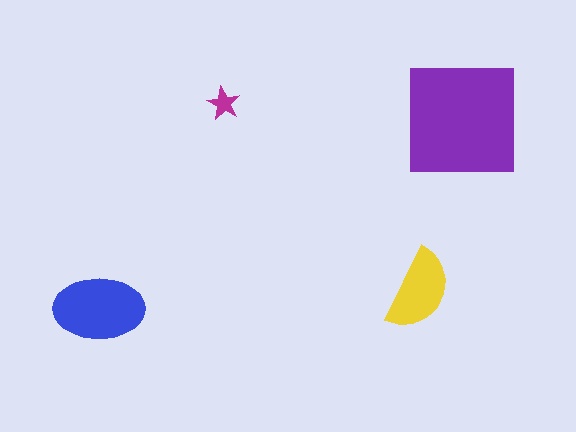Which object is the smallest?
The magenta star.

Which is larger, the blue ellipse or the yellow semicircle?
The blue ellipse.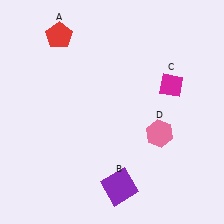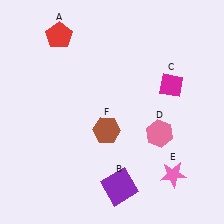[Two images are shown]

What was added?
A pink star (E), a brown hexagon (F) were added in Image 2.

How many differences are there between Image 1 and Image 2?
There are 2 differences between the two images.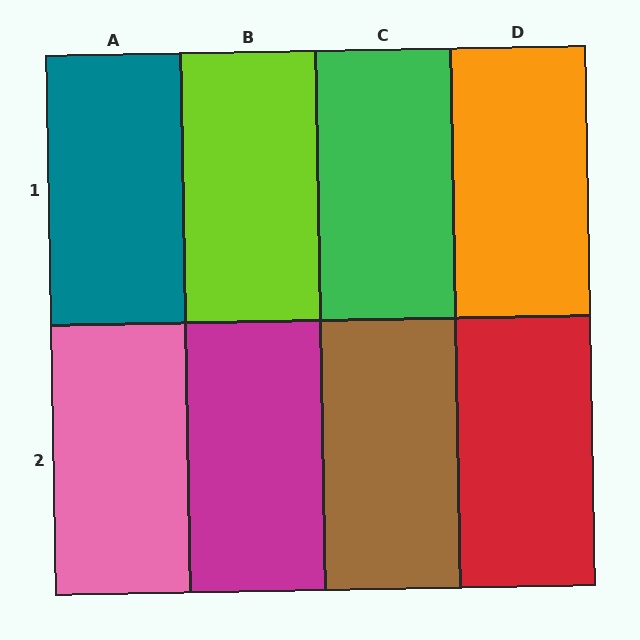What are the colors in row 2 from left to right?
Pink, magenta, brown, red.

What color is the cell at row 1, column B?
Lime.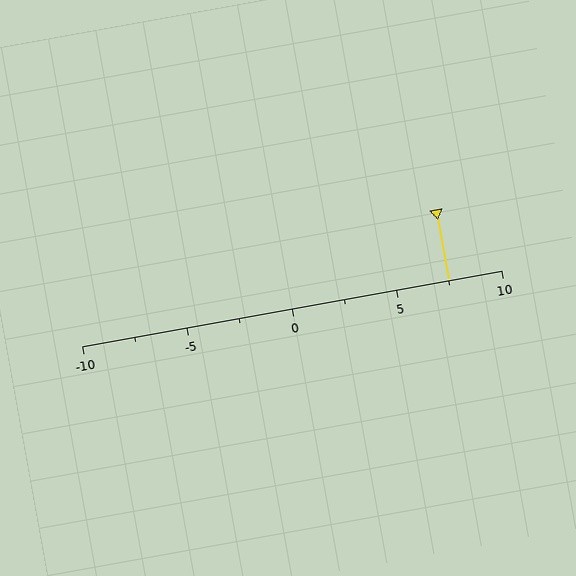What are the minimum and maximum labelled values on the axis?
The axis runs from -10 to 10.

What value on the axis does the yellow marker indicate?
The marker indicates approximately 7.5.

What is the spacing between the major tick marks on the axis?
The major ticks are spaced 5 apart.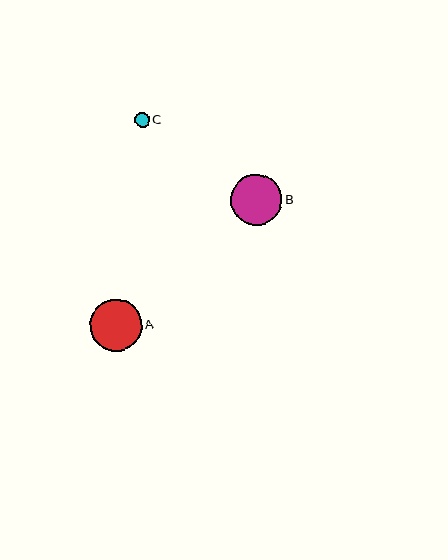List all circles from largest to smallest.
From largest to smallest: A, B, C.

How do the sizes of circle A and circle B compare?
Circle A and circle B are approximately the same size.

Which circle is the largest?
Circle A is the largest with a size of approximately 52 pixels.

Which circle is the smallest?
Circle C is the smallest with a size of approximately 15 pixels.